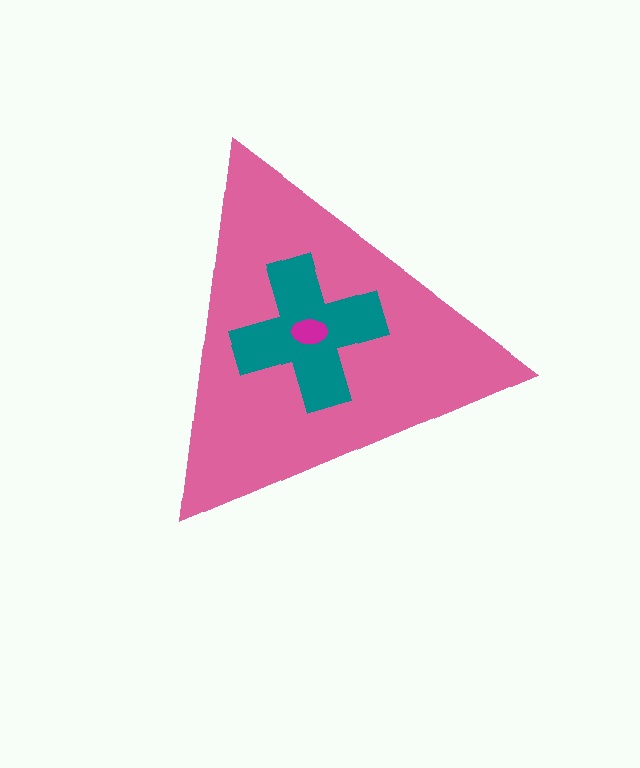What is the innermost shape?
The magenta ellipse.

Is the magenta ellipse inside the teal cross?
Yes.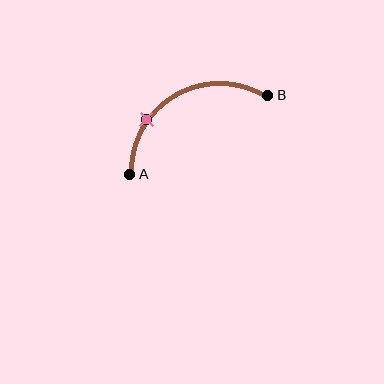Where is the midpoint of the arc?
The arc midpoint is the point on the curve farthest from the straight line joining A and B. It sits above that line.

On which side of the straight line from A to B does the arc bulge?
The arc bulges above the straight line connecting A and B.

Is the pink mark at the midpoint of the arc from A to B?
No. The pink mark lies on the arc but is closer to endpoint A. The arc midpoint would be at the point on the curve equidistant along the arc from both A and B.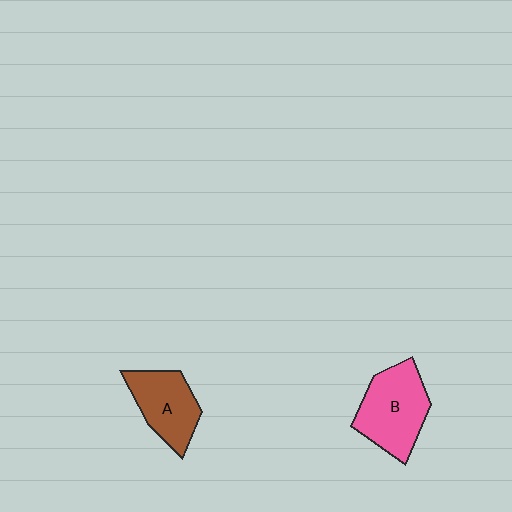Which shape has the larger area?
Shape B (pink).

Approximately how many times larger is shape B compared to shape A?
Approximately 1.3 times.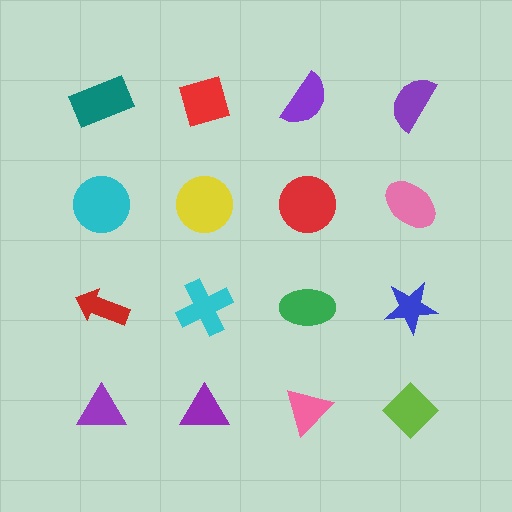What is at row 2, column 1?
A cyan circle.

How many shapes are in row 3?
4 shapes.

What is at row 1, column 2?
A red diamond.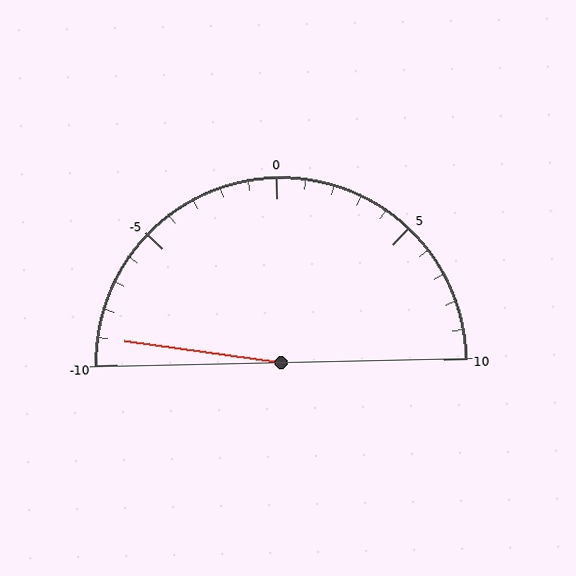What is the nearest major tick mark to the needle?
The nearest major tick mark is -10.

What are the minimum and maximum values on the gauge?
The gauge ranges from -10 to 10.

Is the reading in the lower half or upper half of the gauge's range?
The reading is in the lower half of the range (-10 to 10).